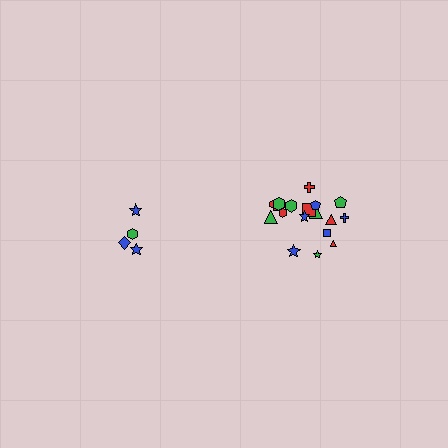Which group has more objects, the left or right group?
The right group.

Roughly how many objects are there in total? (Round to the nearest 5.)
Roughly 20 objects in total.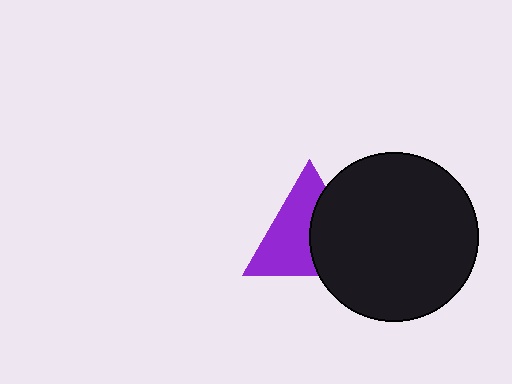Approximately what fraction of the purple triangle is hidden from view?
Roughly 43% of the purple triangle is hidden behind the black circle.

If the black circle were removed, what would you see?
You would see the complete purple triangle.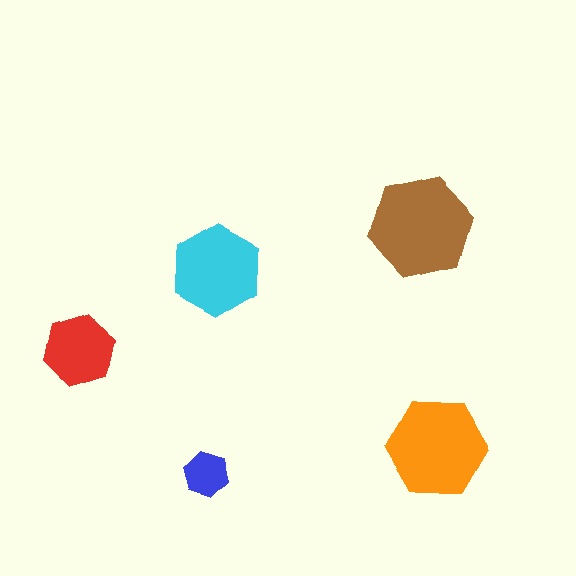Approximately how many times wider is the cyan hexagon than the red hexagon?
About 1.5 times wider.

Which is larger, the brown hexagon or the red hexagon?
The brown one.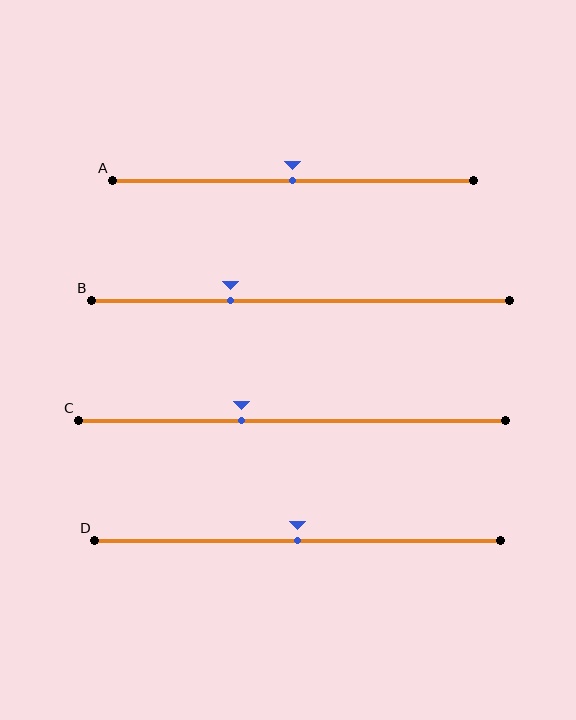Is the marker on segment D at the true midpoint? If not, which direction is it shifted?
Yes, the marker on segment D is at the true midpoint.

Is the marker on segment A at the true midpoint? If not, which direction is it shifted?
Yes, the marker on segment A is at the true midpoint.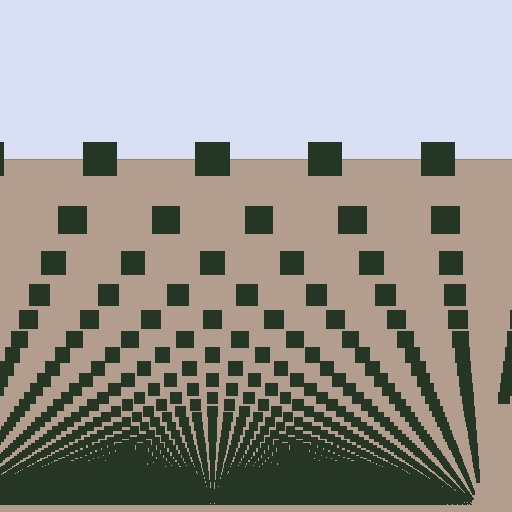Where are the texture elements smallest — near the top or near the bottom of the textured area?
Near the bottom.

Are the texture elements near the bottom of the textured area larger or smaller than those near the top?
Smaller. The gradient is inverted — elements near the bottom are smaller and denser.